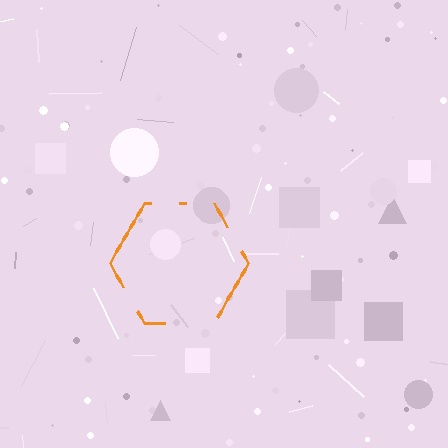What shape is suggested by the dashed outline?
The dashed outline suggests a hexagon.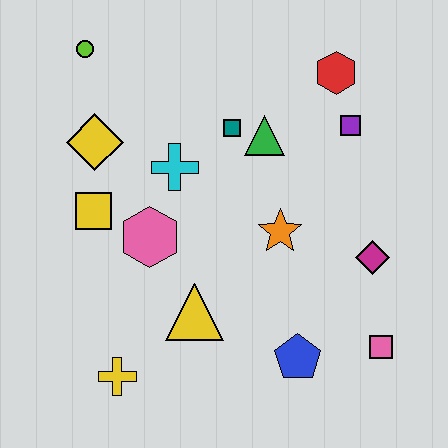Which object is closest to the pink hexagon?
The yellow square is closest to the pink hexagon.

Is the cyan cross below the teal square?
Yes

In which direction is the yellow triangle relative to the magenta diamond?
The yellow triangle is to the left of the magenta diamond.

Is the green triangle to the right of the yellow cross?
Yes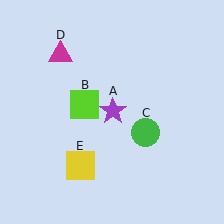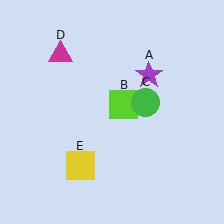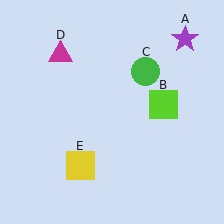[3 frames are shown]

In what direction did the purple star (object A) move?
The purple star (object A) moved up and to the right.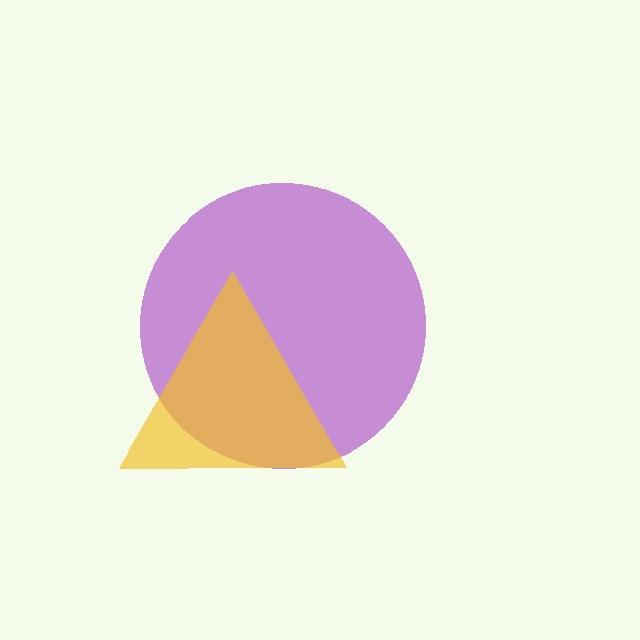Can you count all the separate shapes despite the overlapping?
Yes, there are 2 separate shapes.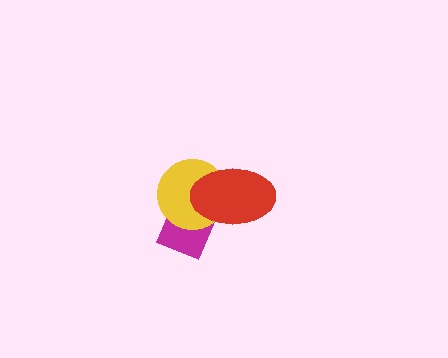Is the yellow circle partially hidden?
Yes, it is partially covered by another shape.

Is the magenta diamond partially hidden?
Yes, it is partially covered by another shape.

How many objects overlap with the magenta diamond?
2 objects overlap with the magenta diamond.